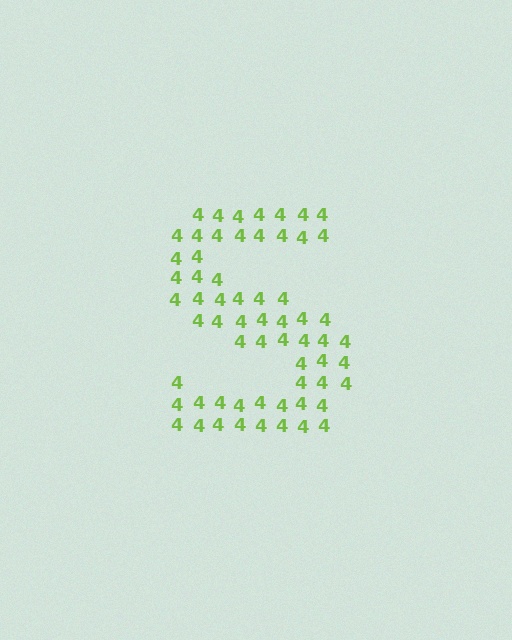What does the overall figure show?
The overall figure shows the letter S.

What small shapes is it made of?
It is made of small digit 4's.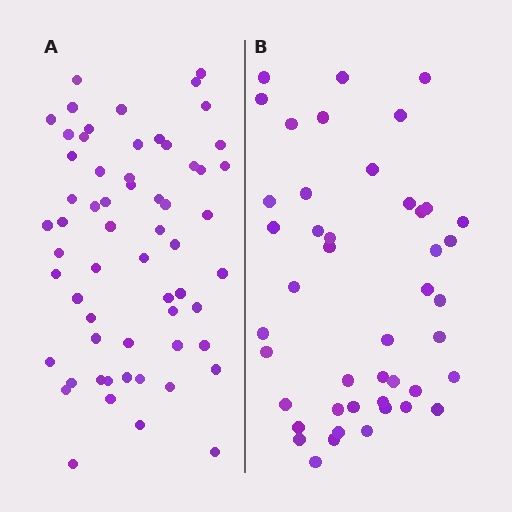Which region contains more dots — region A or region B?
Region A (the left region) has more dots.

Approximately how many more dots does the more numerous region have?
Region A has approximately 15 more dots than region B.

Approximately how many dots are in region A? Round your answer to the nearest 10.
About 60 dots.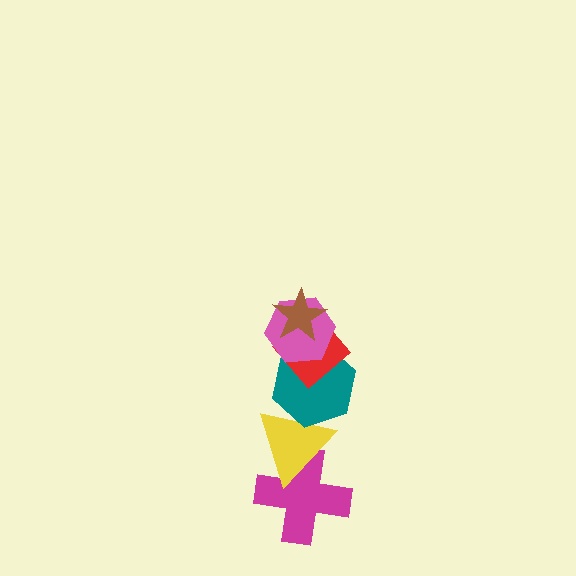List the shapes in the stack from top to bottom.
From top to bottom: the brown star, the pink hexagon, the red diamond, the teal hexagon, the yellow triangle, the magenta cross.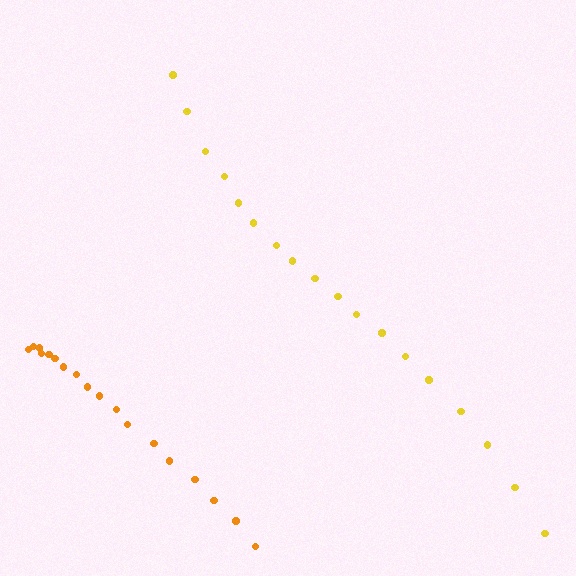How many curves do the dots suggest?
There are 2 distinct paths.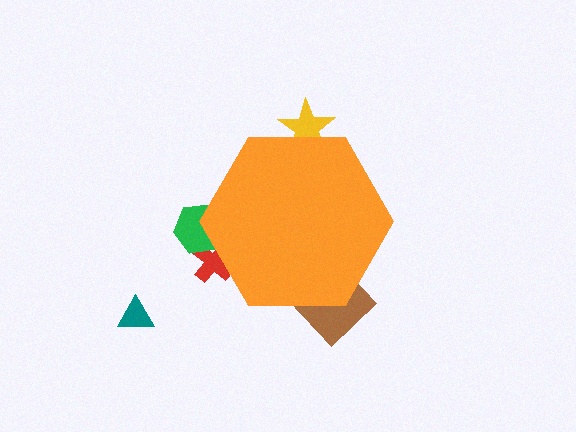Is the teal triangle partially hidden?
No, the teal triangle is fully visible.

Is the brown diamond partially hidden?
Yes, the brown diamond is partially hidden behind the orange hexagon.